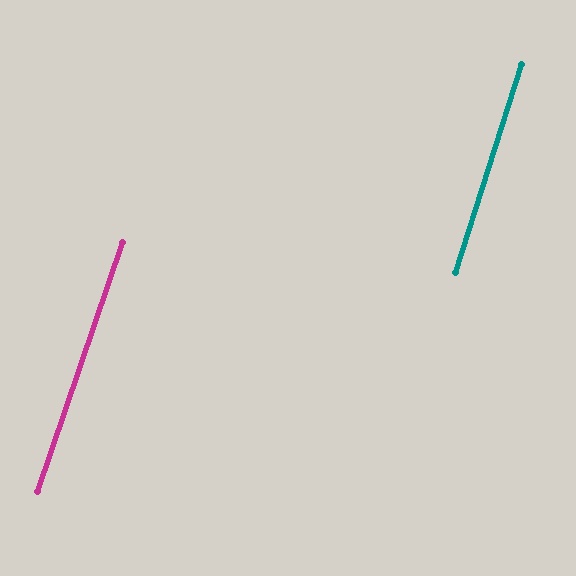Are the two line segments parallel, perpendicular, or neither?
Parallel — their directions differ by only 0.9°.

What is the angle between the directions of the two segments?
Approximately 1 degree.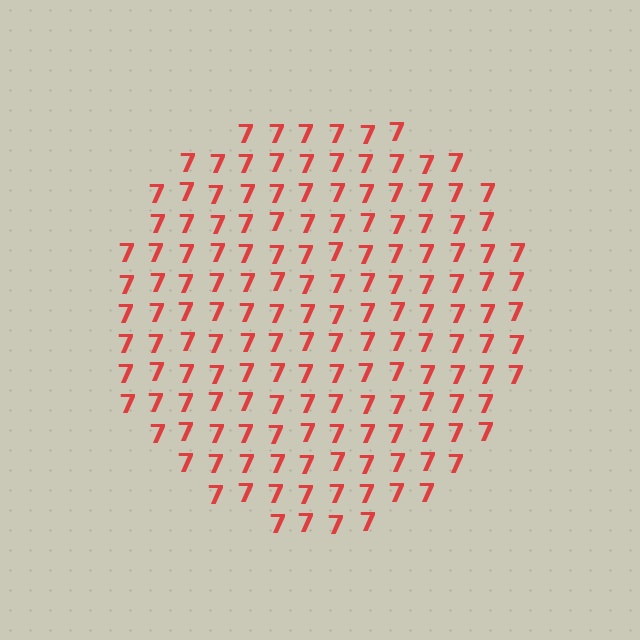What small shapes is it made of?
It is made of small digit 7's.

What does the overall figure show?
The overall figure shows a circle.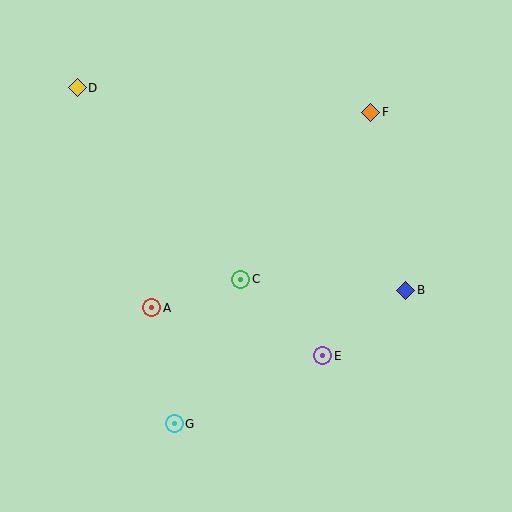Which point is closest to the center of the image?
Point C at (241, 279) is closest to the center.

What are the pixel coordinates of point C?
Point C is at (241, 279).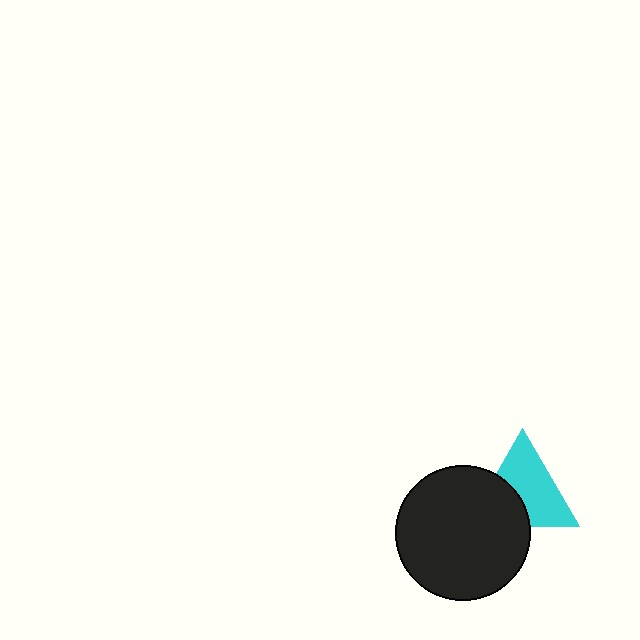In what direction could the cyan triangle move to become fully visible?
The cyan triangle could move toward the upper-right. That would shift it out from behind the black circle entirely.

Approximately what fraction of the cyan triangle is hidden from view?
Roughly 36% of the cyan triangle is hidden behind the black circle.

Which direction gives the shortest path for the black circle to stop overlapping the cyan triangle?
Moving toward the lower-left gives the shortest separation.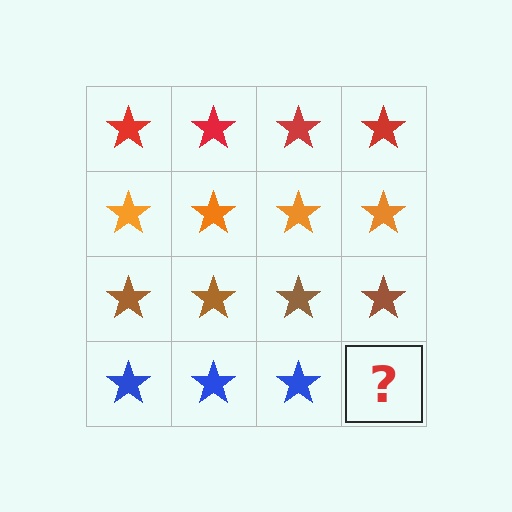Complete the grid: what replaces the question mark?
The question mark should be replaced with a blue star.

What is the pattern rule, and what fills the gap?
The rule is that each row has a consistent color. The gap should be filled with a blue star.